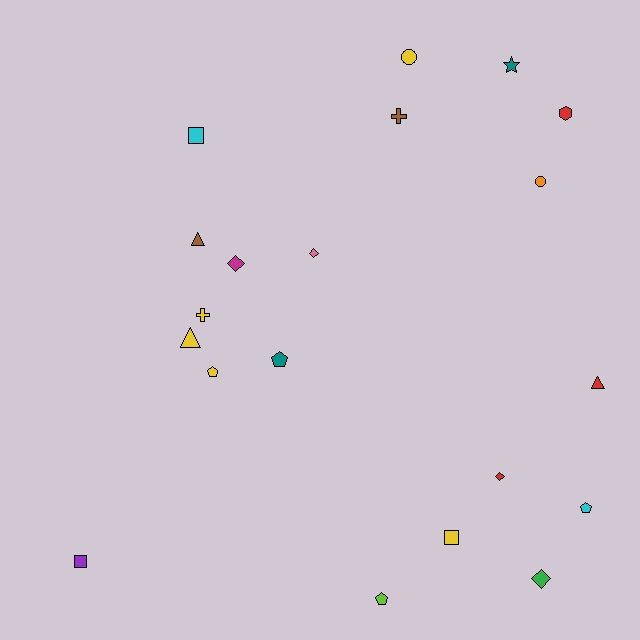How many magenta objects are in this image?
There is 1 magenta object.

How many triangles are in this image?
There are 3 triangles.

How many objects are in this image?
There are 20 objects.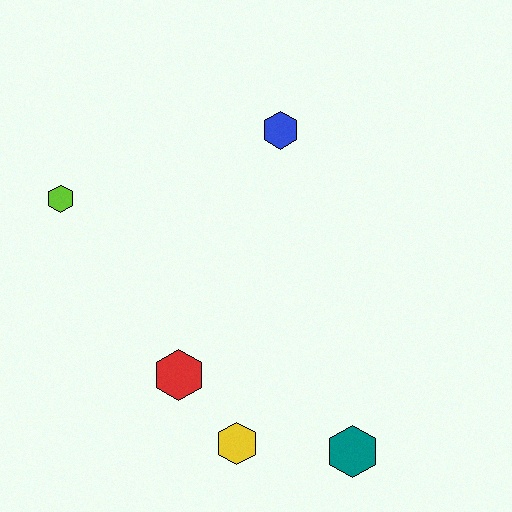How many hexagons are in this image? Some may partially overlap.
There are 5 hexagons.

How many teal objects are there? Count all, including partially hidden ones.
There is 1 teal object.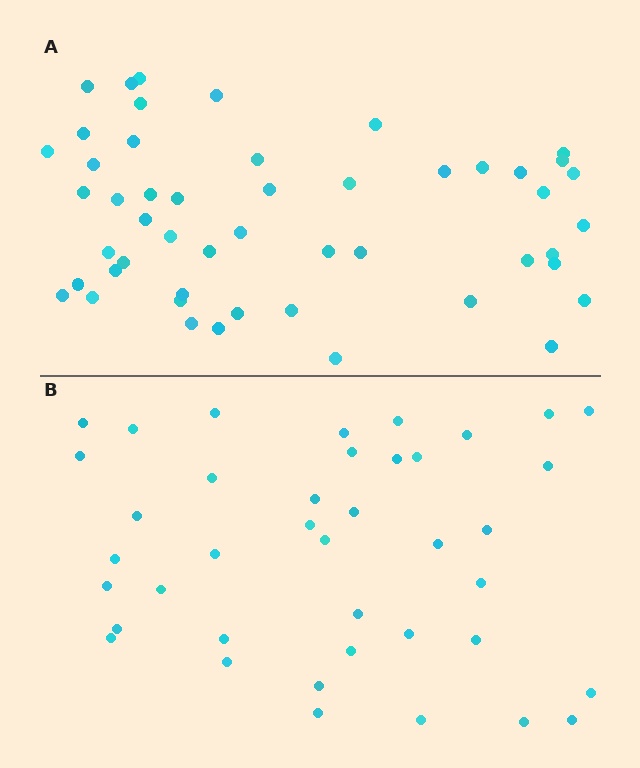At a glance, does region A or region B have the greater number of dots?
Region A (the top region) has more dots.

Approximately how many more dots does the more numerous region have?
Region A has roughly 10 or so more dots than region B.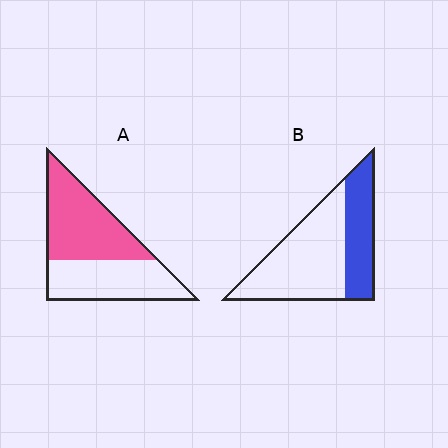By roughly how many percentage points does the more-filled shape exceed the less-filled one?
By roughly 20 percentage points (A over B).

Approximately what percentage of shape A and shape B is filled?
A is approximately 55% and B is approximately 35%.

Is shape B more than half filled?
No.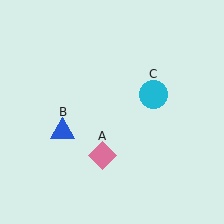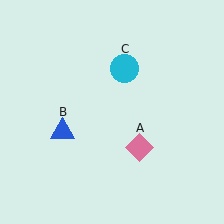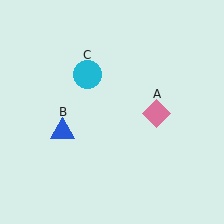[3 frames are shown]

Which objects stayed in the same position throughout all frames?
Blue triangle (object B) remained stationary.